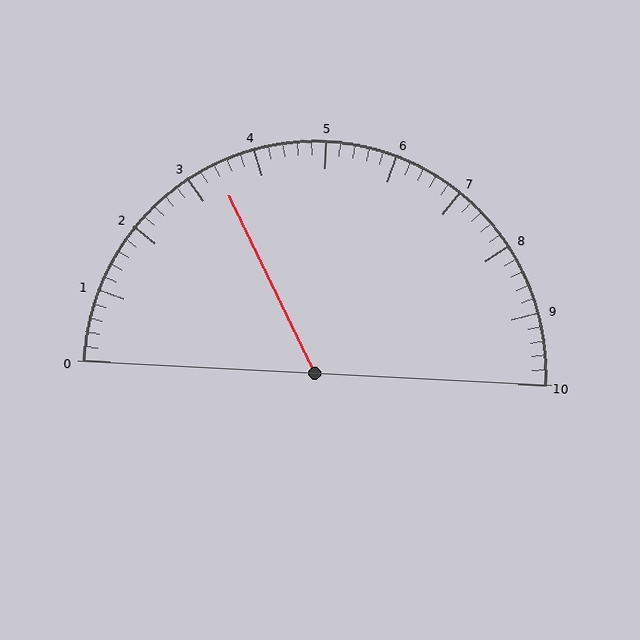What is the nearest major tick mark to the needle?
The nearest major tick mark is 3.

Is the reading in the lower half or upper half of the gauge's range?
The reading is in the lower half of the range (0 to 10).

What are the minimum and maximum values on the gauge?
The gauge ranges from 0 to 10.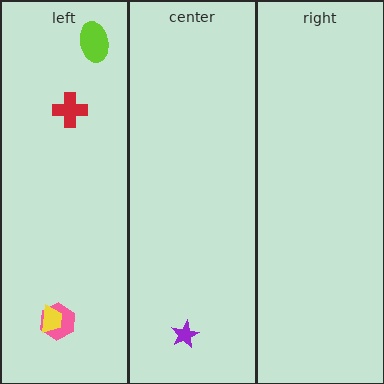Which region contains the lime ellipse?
The left region.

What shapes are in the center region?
The purple star.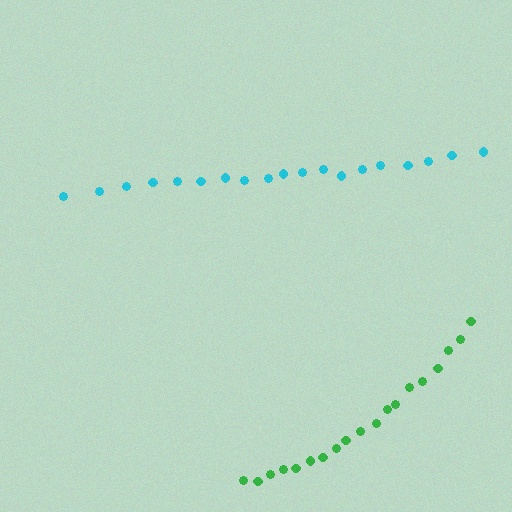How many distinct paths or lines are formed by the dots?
There are 2 distinct paths.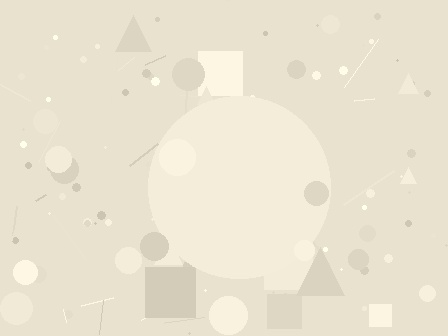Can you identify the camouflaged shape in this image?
The camouflaged shape is a circle.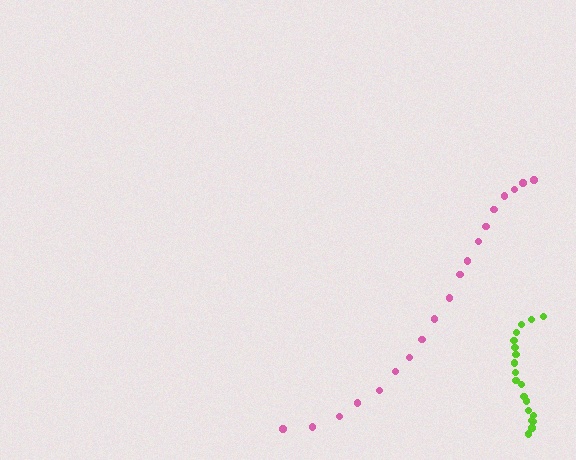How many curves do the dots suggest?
There are 2 distinct paths.